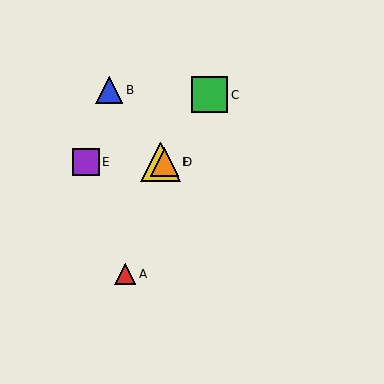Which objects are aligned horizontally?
Objects D, E, F are aligned horizontally.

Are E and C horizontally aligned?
No, E is at y≈162 and C is at y≈95.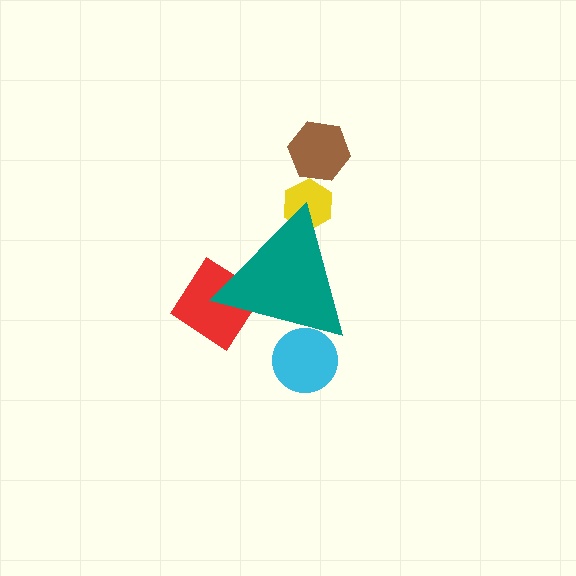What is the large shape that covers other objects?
A teal triangle.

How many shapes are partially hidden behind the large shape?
3 shapes are partially hidden.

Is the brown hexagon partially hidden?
No, the brown hexagon is fully visible.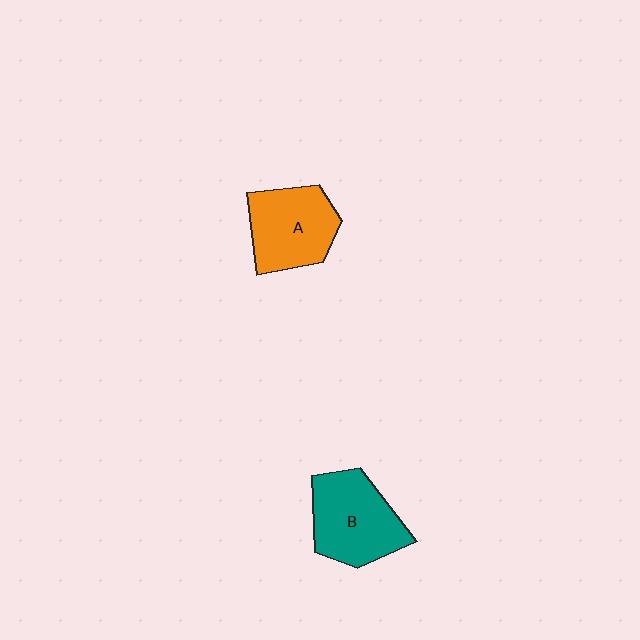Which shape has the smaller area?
Shape A (orange).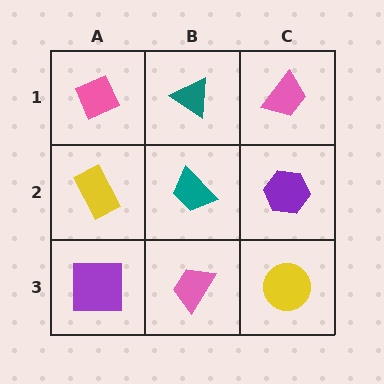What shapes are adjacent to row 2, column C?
A pink trapezoid (row 1, column C), a yellow circle (row 3, column C), a teal trapezoid (row 2, column B).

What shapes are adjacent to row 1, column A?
A yellow rectangle (row 2, column A), a teal triangle (row 1, column B).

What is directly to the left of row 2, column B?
A yellow rectangle.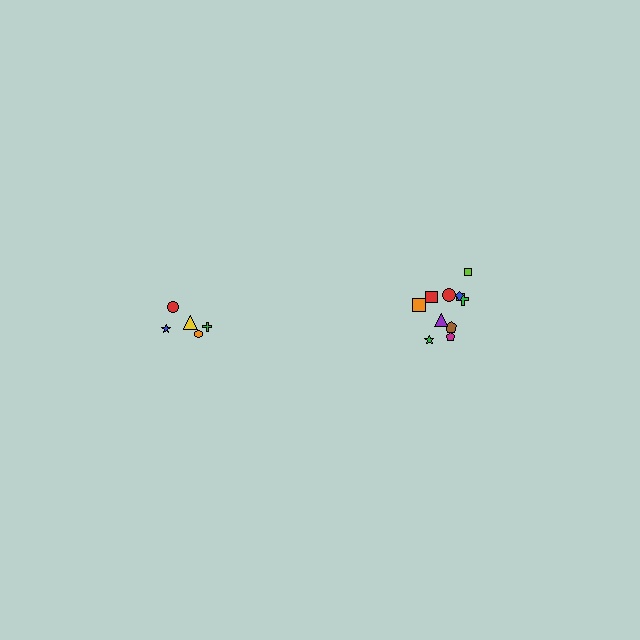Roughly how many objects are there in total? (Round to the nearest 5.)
Roughly 15 objects in total.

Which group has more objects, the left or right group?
The right group.